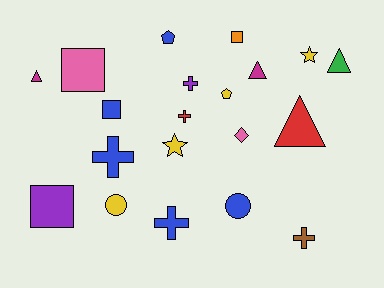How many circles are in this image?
There are 2 circles.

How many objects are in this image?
There are 20 objects.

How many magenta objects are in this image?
There are 2 magenta objects.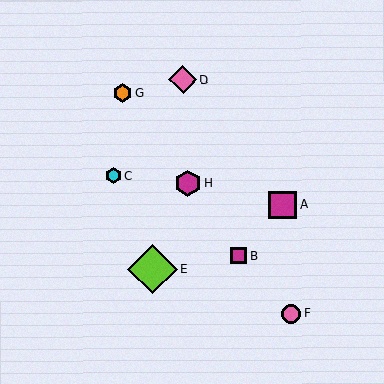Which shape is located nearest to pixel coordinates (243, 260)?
The magenta square (labeled B) at (239, 256) is nearest to that location.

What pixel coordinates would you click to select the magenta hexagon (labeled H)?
Click at (188, 183) to select the magenta hexagon H.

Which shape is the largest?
The lime diamond (labeled E) is the largest.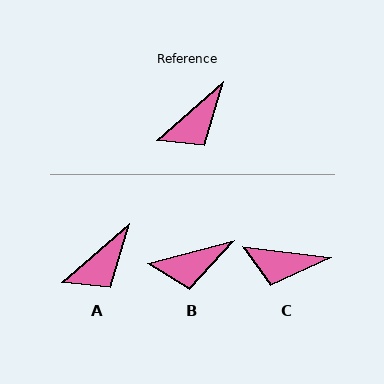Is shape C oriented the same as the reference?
No, it is off by about 48 degrees.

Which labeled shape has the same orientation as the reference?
A.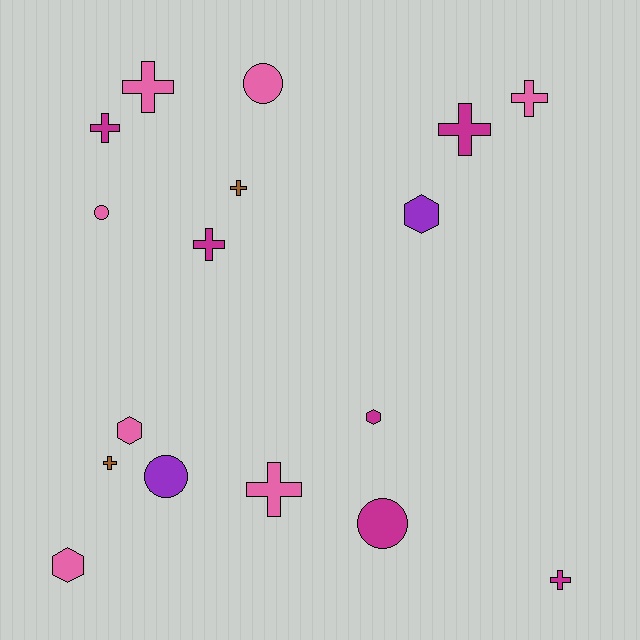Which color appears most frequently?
Pink, with 7 objects.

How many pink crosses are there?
There are 3 pink crosses.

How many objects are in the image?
There are 17 objects.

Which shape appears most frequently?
Cross, with 9 objects.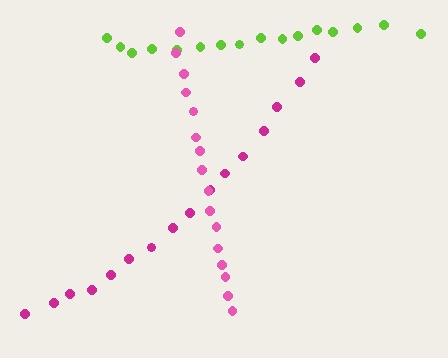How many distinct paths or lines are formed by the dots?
There are 3 distinct paths.